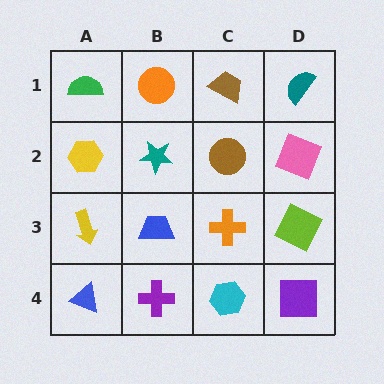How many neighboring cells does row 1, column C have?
3.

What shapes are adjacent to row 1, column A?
A yellow hexagon (row 2, column A), an orange circle (row 1, column B).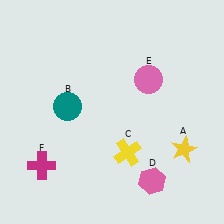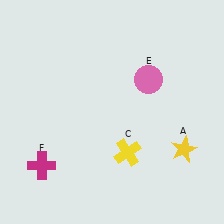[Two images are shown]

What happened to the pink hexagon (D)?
The pink hexagon (D) was removed in Image 2. It was in the bottom-right area of Image 1.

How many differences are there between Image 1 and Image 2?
There are 2 differences between the two images.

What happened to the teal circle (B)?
The teal circle (B) was removed in Image 2. It was in the top-left area of Image 1.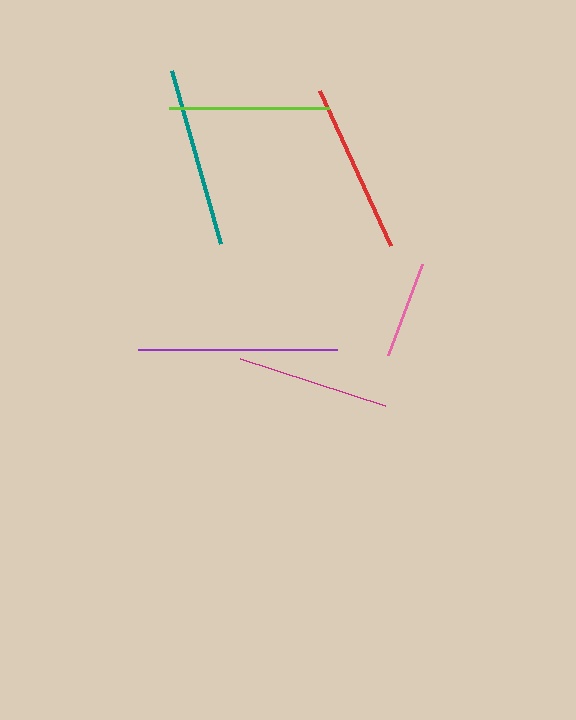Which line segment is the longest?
The purple line is the longest at approximately 199 pixels.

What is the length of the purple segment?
The purple segment is approximately 199 pixels long.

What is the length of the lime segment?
The lime segment is approximately 160 pixels long.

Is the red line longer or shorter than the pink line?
The red line is longer than the pink line.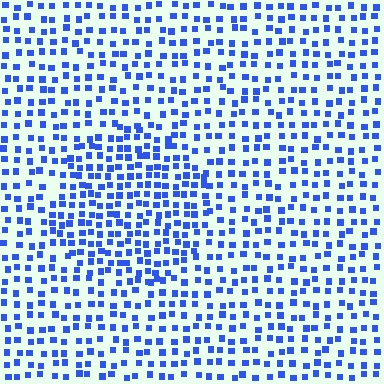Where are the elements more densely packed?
The elements are more densely packed inside the circle boundary.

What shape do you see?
I see a circle.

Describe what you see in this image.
The image contains small blue elements arranged at two different densities. A circle-shaped region is visible where the elements are more densely packed than the surrounding area.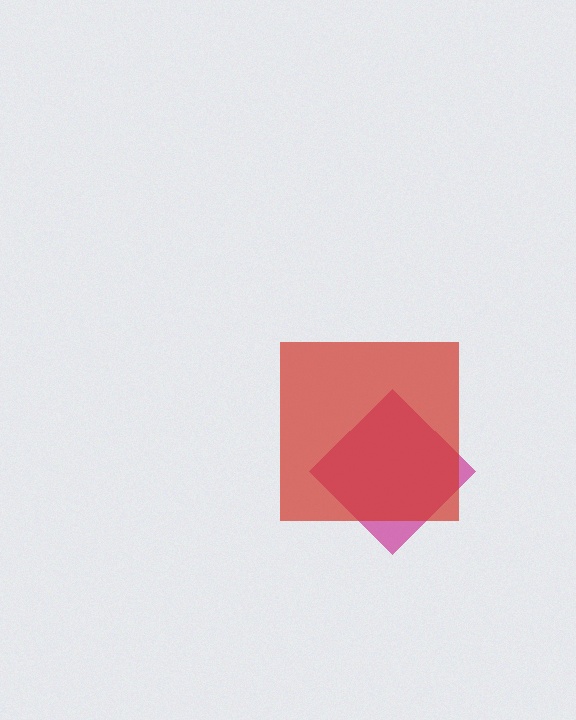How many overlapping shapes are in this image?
There are 2 overlapping shapes in the image.